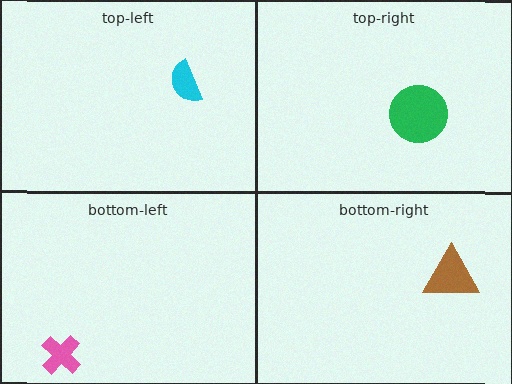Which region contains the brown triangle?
The bottom-right region.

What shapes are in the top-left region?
The cyan semicircle.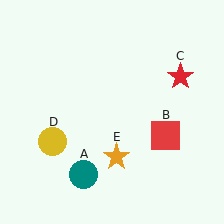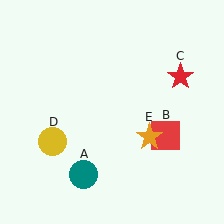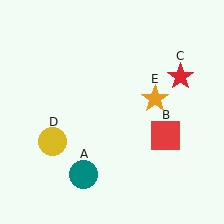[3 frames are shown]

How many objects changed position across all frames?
1 object changed position: orange star (object E).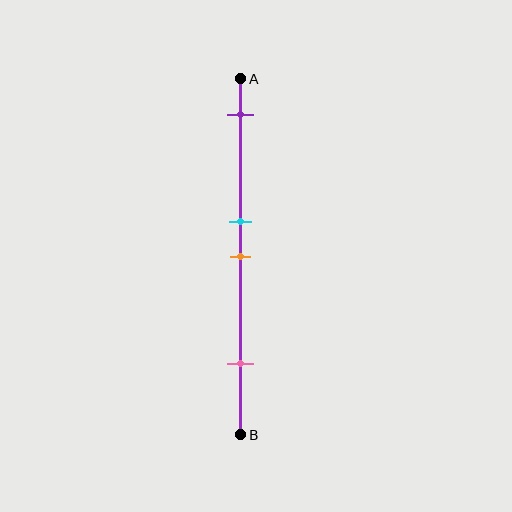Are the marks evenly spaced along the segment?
No, the marks are not evenly spaced.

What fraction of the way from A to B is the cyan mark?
The cyan mark is approximately 40% (0.4) of the way from A to B.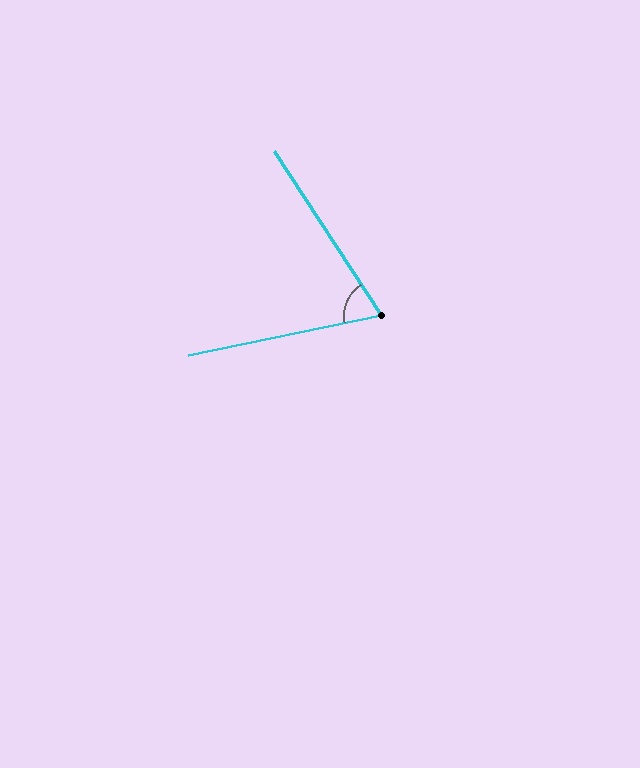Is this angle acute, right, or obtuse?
It is acute.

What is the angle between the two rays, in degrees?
Approximately 69 degrees.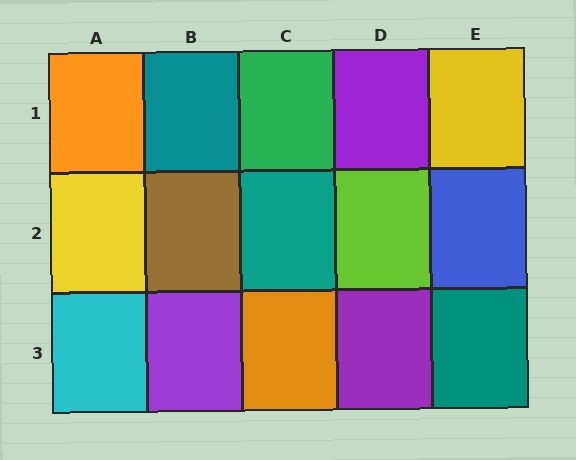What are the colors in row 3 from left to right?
Cyan, purple, orange, purple, teal.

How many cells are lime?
1 cell is lime.